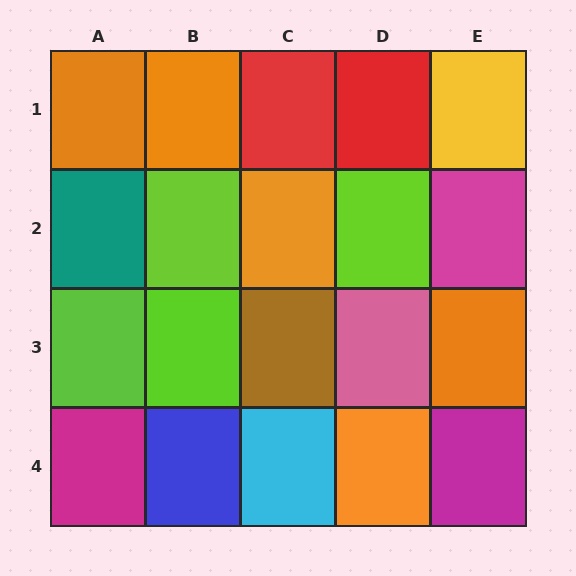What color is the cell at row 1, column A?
Orange.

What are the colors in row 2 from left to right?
Teal, lime, orange, lime, magenta.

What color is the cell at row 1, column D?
Red.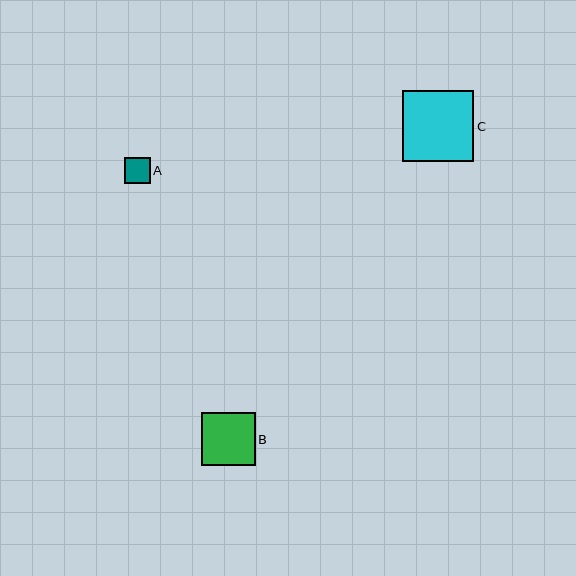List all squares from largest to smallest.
From largest to smallest: C, B, A.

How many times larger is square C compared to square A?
Square C is approximately 2.8 times the size of square A.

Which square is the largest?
Square C is the largest with a size of approximately 71 pixels.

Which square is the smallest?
Square A is the smallest with a size of approximately 26 pixels.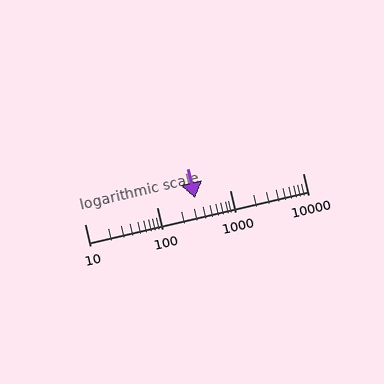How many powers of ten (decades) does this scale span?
The scale spans 3 decades, from 10 to 10000.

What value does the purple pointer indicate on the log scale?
The pointer indicates approximately 330.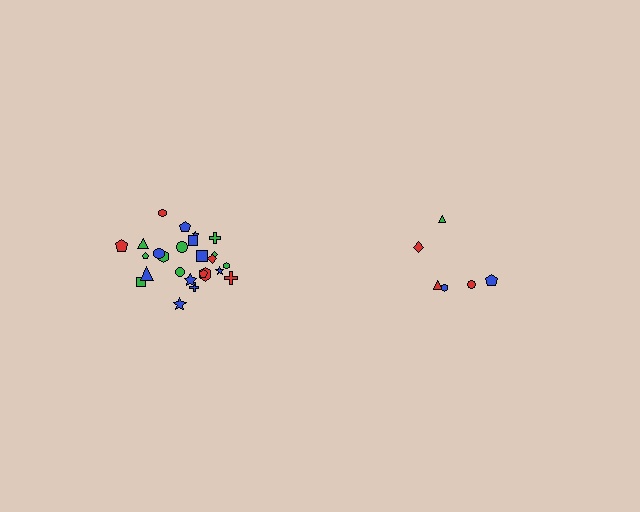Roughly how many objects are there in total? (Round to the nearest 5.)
Roughly 30 objects in total.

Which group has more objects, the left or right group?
The left group.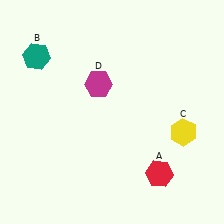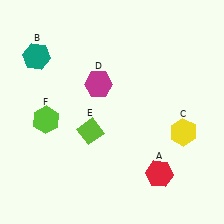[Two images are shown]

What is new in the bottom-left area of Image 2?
A lime diamond (E) was added in the bottom-left area of Image 2.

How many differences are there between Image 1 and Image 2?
There are 2 differences between the two images.